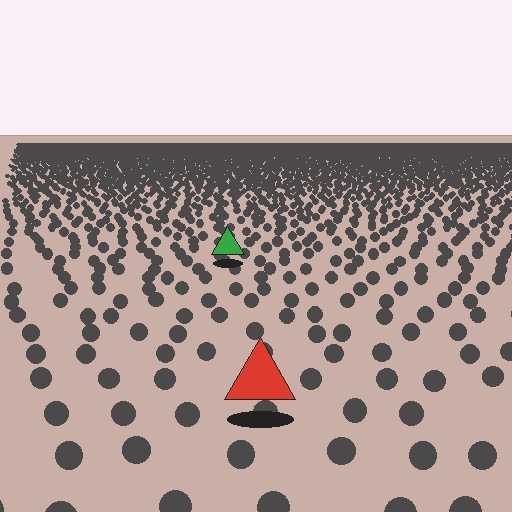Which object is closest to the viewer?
The red triangle is closest. The texture marks near it are larger and more spread out.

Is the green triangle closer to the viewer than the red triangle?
No. The red triangle is closer — you can tell from the texture gradient: the ground texture is coarser near it.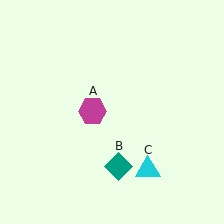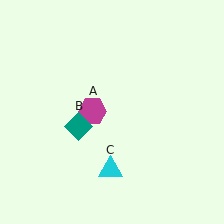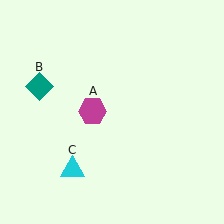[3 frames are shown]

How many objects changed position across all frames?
2 objects changed position: teal diamond (object B), cyan triangle (object C).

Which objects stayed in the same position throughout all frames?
Magenta hexagon (object A) remained stationary.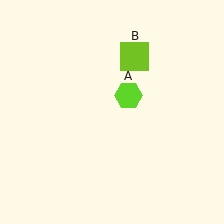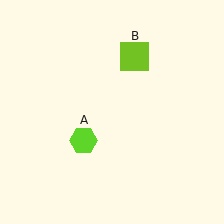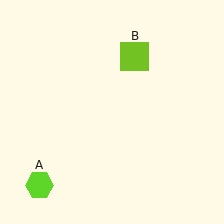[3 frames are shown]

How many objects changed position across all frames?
1 object changed position: lime hexagon (object A).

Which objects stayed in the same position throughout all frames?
Lime square (object B) remained stationary.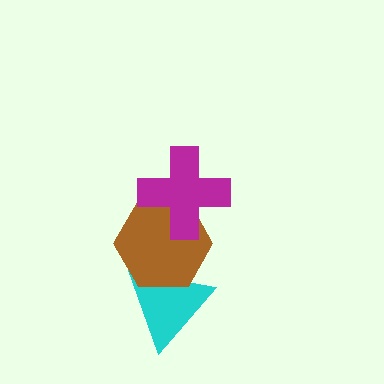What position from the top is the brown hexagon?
The brown hexagon is 2nd from the top.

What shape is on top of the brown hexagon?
The magenta cross is on top of the brown hexagon.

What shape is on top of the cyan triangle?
The brown hexagon is on top of the cyan triangle.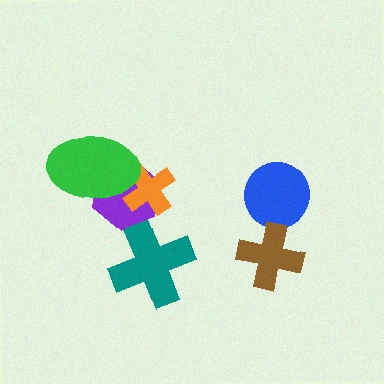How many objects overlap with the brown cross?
0 objects overlap with the brown cross.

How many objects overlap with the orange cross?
2 objects overlap with the orange cross.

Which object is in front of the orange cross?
The green ellipse is in front of the orange cross.